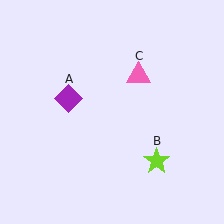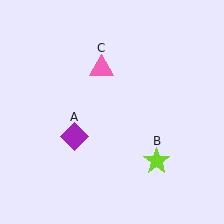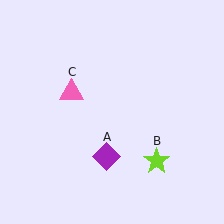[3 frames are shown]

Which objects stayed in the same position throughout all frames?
Lime star (object B) remained stationary.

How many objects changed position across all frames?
2 objects changed position: purple diamond (object A), pink triangle (object C).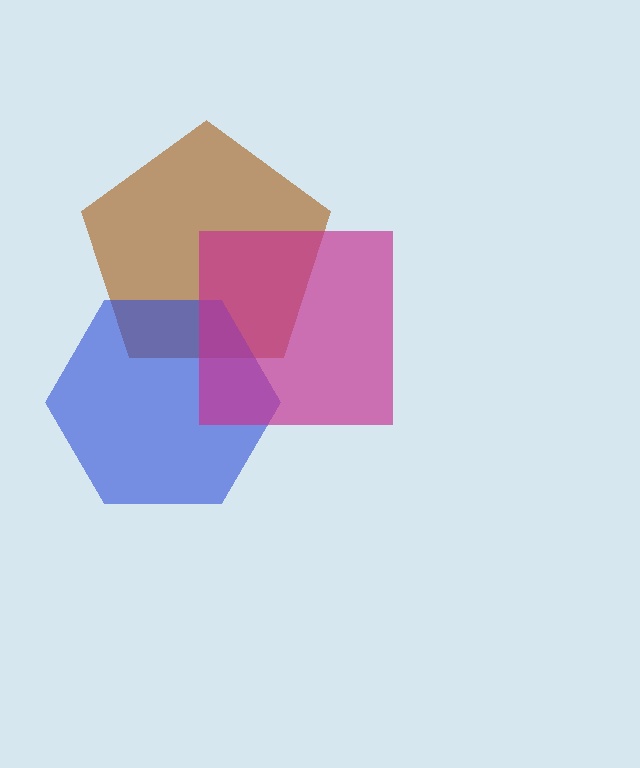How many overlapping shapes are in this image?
There are 3 overlapping shapes in the image.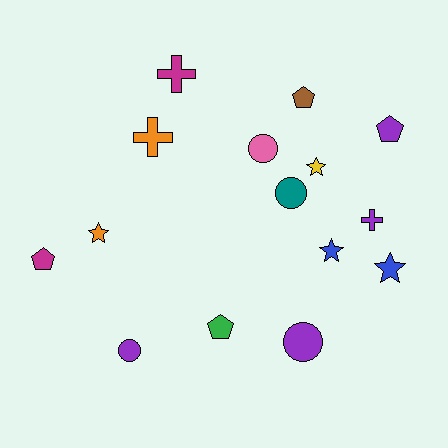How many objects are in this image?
There are 15 objects.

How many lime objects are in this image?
There are no lime objects.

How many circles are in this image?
There are 4 circles.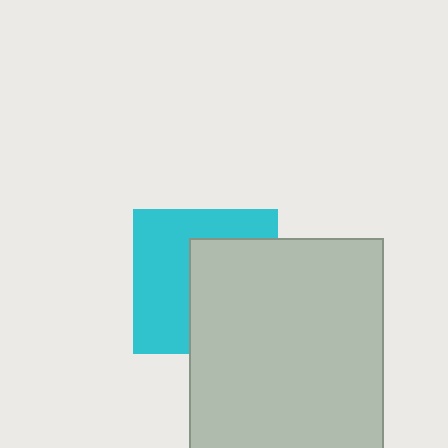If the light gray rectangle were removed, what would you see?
You would see the complete cyan square.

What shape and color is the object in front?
The object in front is a light gray rectangle.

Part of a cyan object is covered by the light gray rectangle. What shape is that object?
It is a square.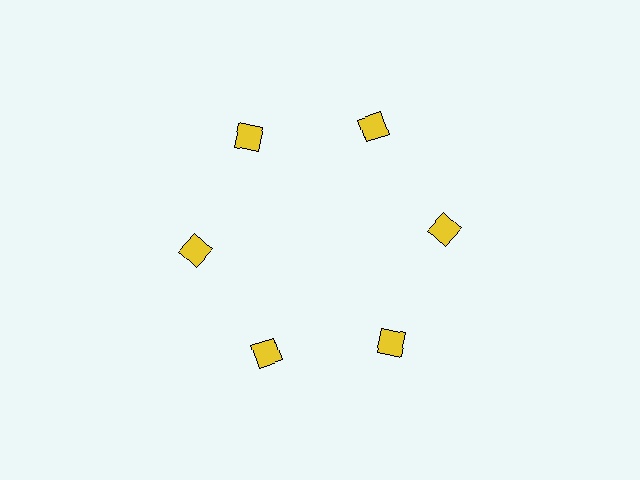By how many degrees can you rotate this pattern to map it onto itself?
The pattern maps onto itself every 60 degrees of rotation.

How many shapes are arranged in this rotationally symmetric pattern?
There are 6 shapes, arranged in 6 groups of 1.